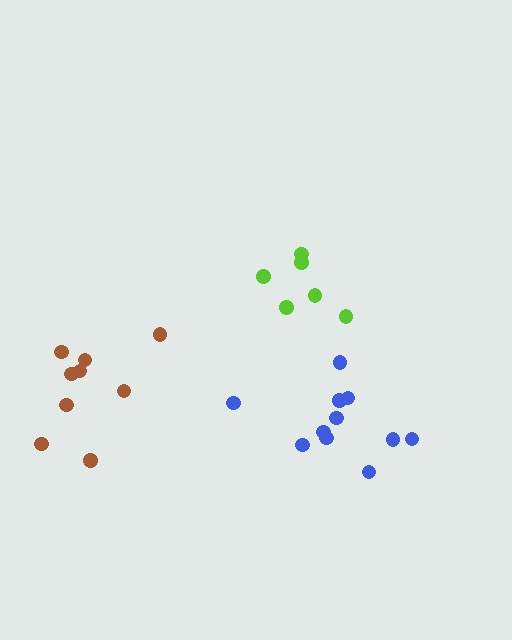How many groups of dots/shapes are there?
There are 3 groups.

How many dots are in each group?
Group 1: 9 dots, Group 2: 6 dots, Group 3: 11 dots (26 total).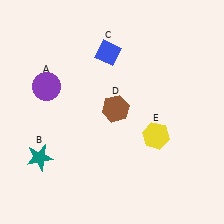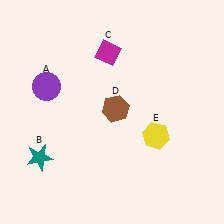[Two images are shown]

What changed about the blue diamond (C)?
In Image 1, C is blue. In Image 2, it changed to magenta.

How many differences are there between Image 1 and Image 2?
There is 1 difference between the two images.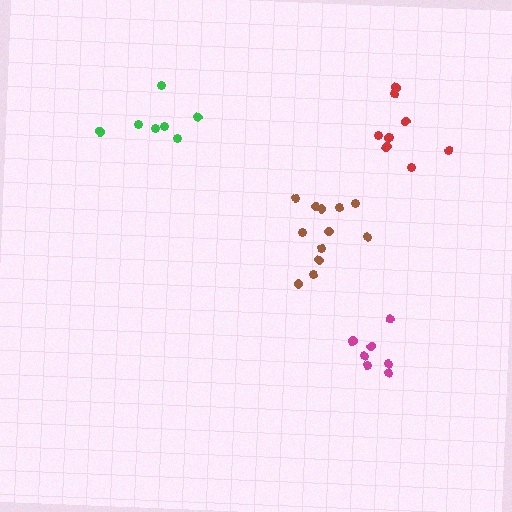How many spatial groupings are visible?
There are 4 spatial groupings.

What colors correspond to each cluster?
The clusters are colored: magenta, green, brown, red.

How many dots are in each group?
Group 1: 7 dots, Group 2: 7 dots, Group 3: 12 dots, Group 4: 9 dots (35 total).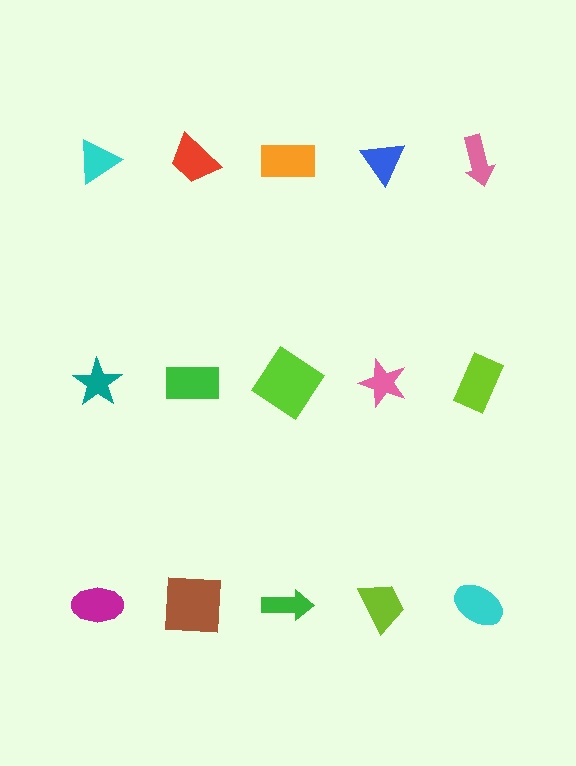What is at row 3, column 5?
A cyan ellipse.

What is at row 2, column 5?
A lime rectangle.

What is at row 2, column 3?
A lime diamond.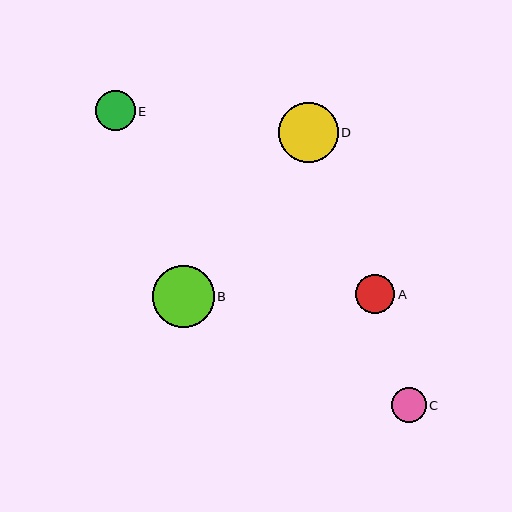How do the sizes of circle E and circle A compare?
Circle E and circle A are approximately the same size.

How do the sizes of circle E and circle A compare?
Circle E and circle A are approximately the same size.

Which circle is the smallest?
Circle C is the smallest with a size of approximately 35 pixels.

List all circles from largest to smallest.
From largest to smallest: B, D, E, A, C.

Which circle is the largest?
Circle B is the largest with a size of approximately 61 pixels.